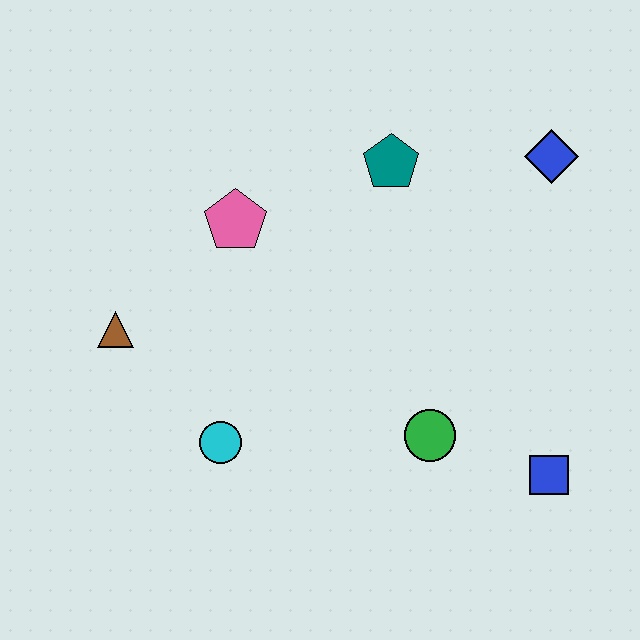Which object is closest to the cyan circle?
The brown triangle is closest to the cyan circle.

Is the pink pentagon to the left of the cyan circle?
No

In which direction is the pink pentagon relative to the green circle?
The pink pentagon is above the green circle.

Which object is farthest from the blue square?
The brown triangle is farthest from the blue square.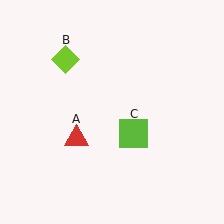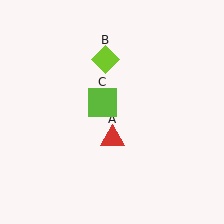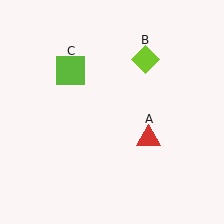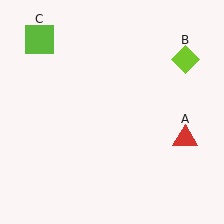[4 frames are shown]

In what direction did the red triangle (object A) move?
The red triangle (object A) moved right.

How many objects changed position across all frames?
3 objects changed position: red triangle (object A), lime diamond (object B), lime square (object C).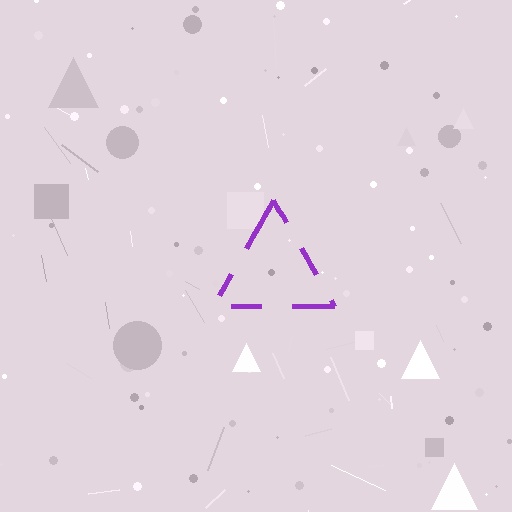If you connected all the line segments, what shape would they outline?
They would outline a triangle.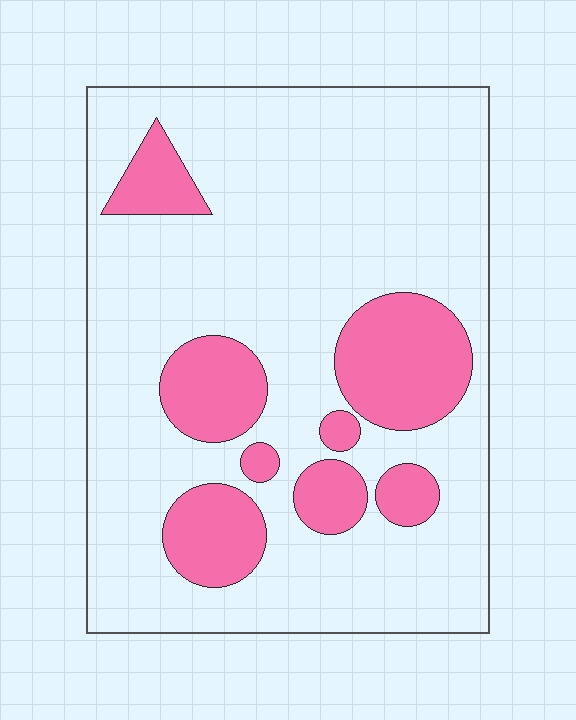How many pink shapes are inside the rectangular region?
8.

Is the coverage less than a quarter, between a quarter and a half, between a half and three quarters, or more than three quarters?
Less than a quarter.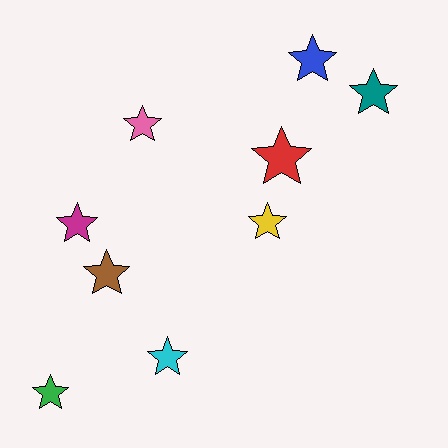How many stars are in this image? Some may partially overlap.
There are 9 stars.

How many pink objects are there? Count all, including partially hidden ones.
There is 1 pink object.